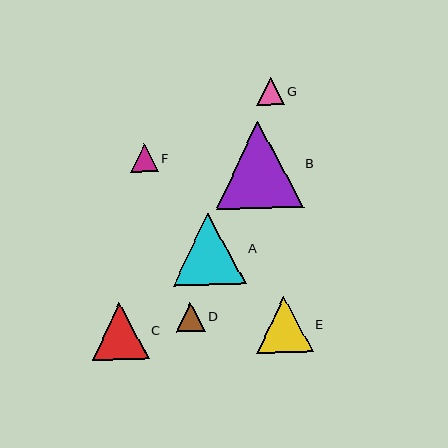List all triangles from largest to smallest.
From largest to smallest: B, A, C, E, D, G, F.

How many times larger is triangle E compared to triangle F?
Triangle E is approximately 2.1 times the size of triangle F.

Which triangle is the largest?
Triangle B is the largest with a size of approximately 87 pixels.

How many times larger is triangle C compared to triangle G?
Triangle C is approximately 2.1 times the size of triangle G.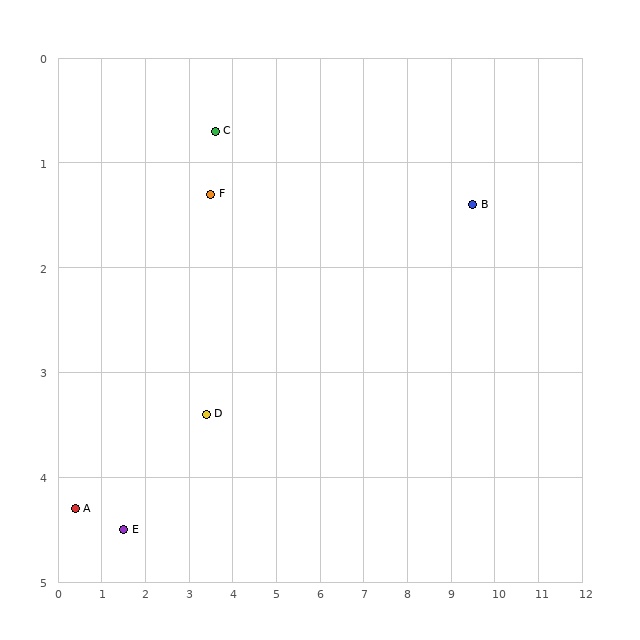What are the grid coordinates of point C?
Point C is at approximately (3.6, 0.7).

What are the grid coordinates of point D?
Point D is at approximately (3.4, 3.4).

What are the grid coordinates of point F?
Point F is at approximately (3.5, 1.3).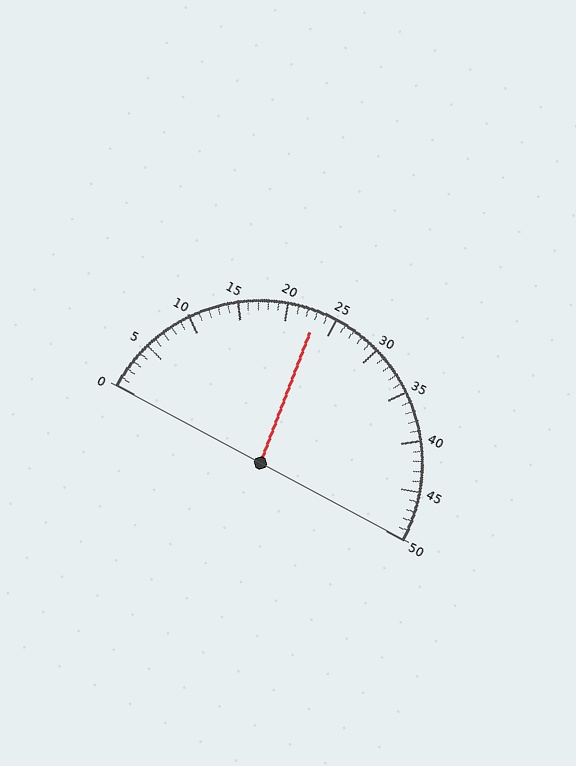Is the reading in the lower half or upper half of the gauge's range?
The reading is in the lower half of the range (0 to 50).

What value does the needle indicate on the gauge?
The needle indicates approximately 23.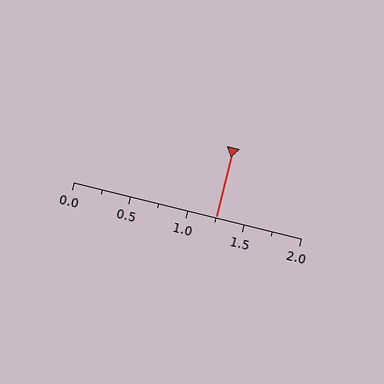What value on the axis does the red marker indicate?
The marker indicates approximately 1.25.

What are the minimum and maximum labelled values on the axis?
The axis runs from 0.0 to 2.0.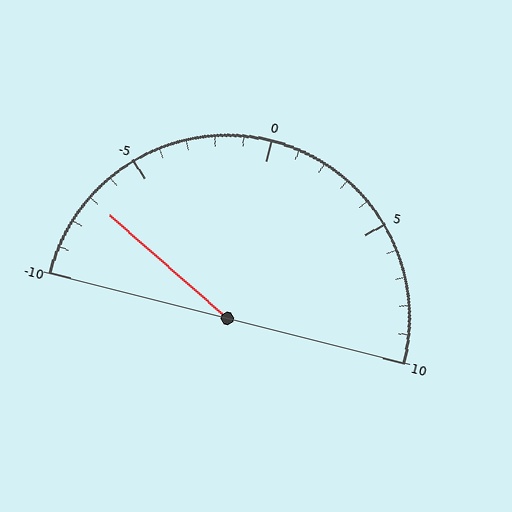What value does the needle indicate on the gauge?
The needle indicates approximately -7.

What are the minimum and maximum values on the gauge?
The gauge ranges from -10 to 10.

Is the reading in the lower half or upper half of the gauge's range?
The reading is in the lower half of the range (-10 to 10).